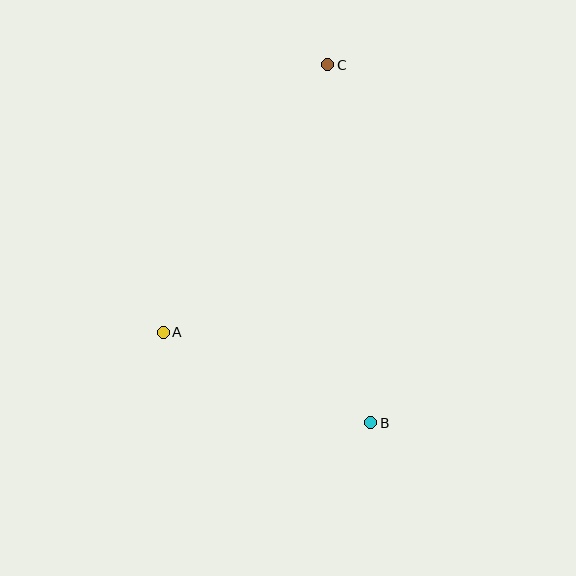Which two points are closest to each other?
Points A and B are closest to each other.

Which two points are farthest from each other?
Points B and C are farthest from each other.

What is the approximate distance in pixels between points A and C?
The distance between A and C is approximately 314 pixels.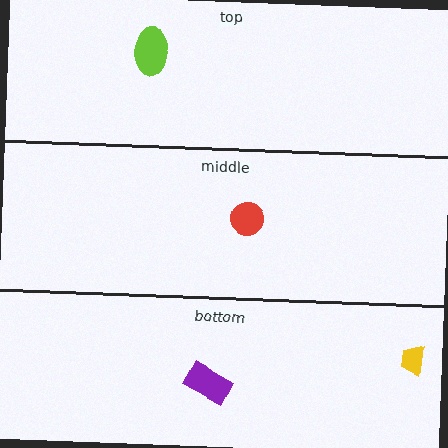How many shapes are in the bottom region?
2.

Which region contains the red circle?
The middle region.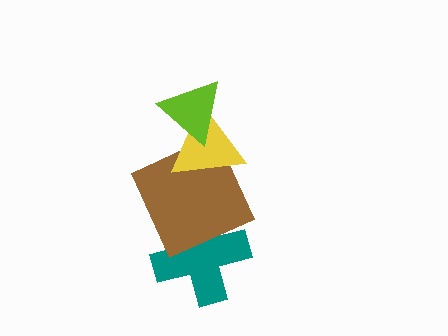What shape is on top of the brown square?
The yellow triangle is on top of the brown square.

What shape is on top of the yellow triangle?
The lime triangle is on top of the yellow triangle.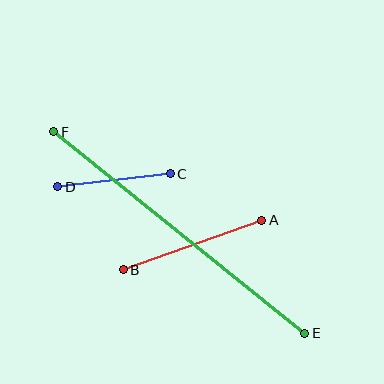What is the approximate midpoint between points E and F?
The midpoint is at approximately (179, 233) pixels.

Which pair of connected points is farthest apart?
Points E and F are farthest apart.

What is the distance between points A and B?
The distance is approximately 147 pixels.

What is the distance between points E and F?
The distance is approximately 322 pixels.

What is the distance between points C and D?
The distance is approximately 114 pixels.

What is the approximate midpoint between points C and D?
The midpoint is at approximately (114, 180) pixels.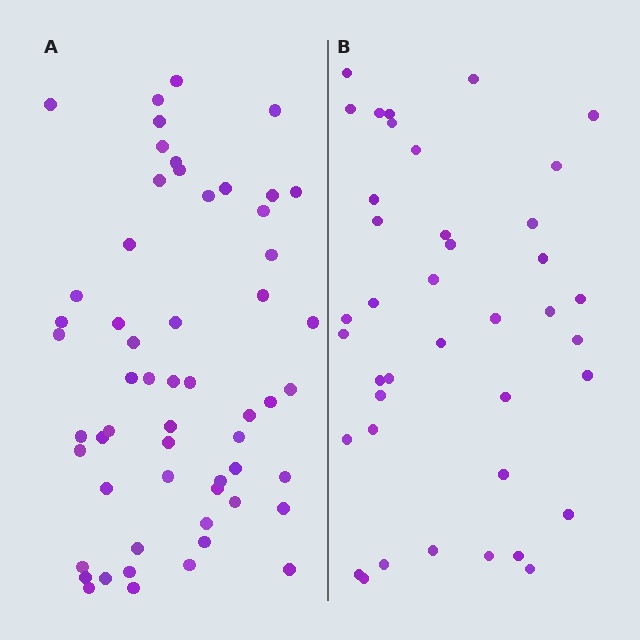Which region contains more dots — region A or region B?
Region A (the left region) has more dots.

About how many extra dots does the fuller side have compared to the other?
Region A has approximately 15 more dots than region B.